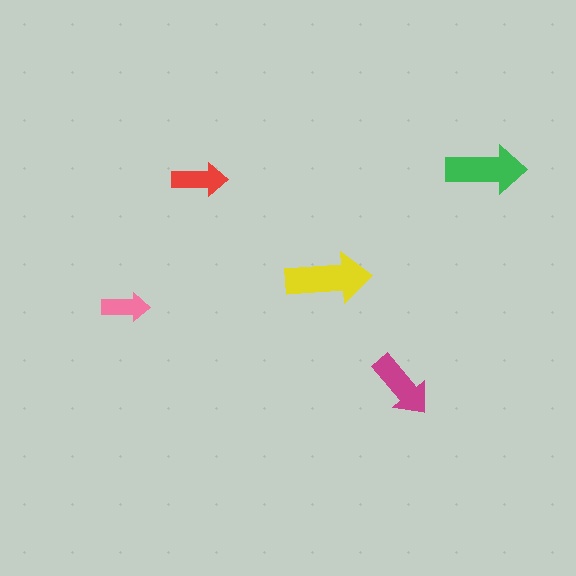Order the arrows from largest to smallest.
the yellow one, the green one, the magenta one, the red one, the pink one.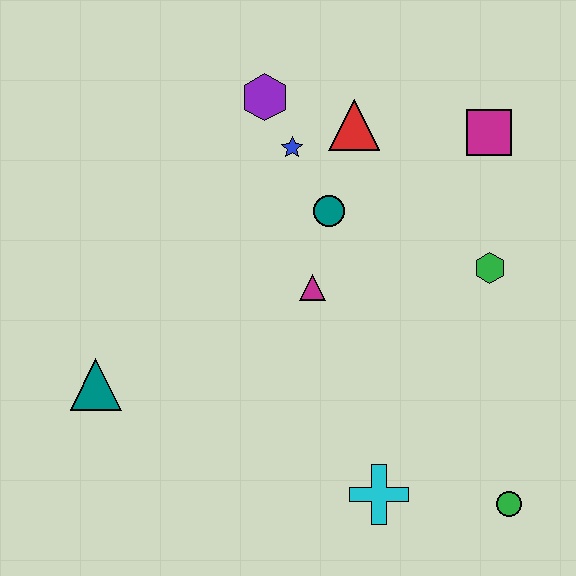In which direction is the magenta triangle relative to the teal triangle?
The magenta triangle is to the right of the teal triangle.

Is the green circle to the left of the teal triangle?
No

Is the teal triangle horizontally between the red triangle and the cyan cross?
No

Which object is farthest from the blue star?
The green circle is farthest from the blue star.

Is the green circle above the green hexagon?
No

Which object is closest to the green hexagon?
The magenta square is closest to the green hexagon.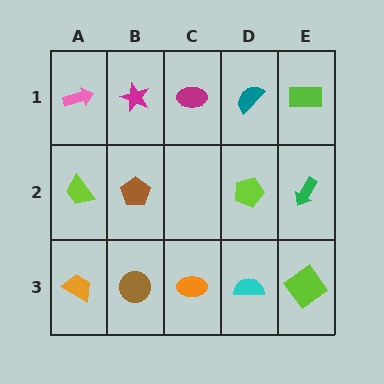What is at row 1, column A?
A pink arrow.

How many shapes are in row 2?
4 shapes.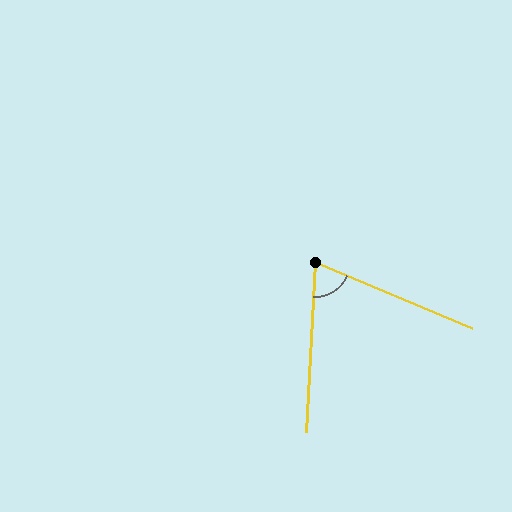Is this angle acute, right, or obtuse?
It is acute.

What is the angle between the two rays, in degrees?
Approximately 70 degrees.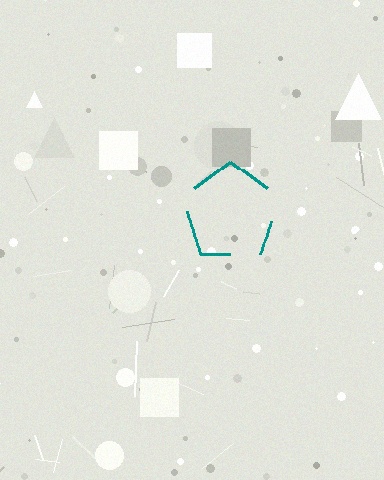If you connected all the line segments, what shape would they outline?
They would outline a pentagon.